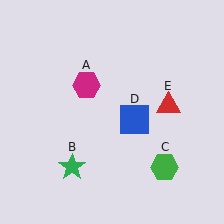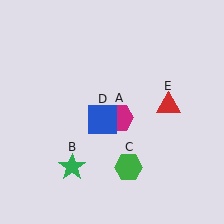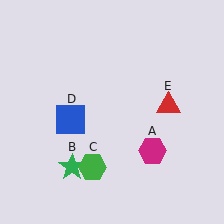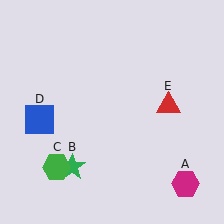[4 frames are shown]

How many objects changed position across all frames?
3 objects changed position: magenta hexagon (object A), green hexagon (object C), blue square (object D).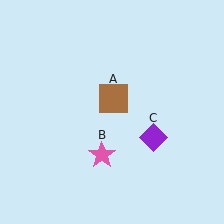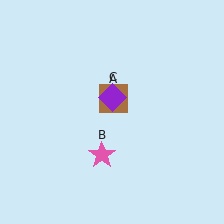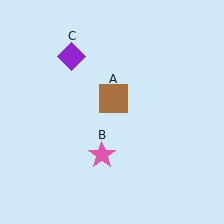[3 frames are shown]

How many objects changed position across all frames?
1 object changed position: purple diamond (object C).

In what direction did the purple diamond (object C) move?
The purple diamond (object C) moved up and to the left.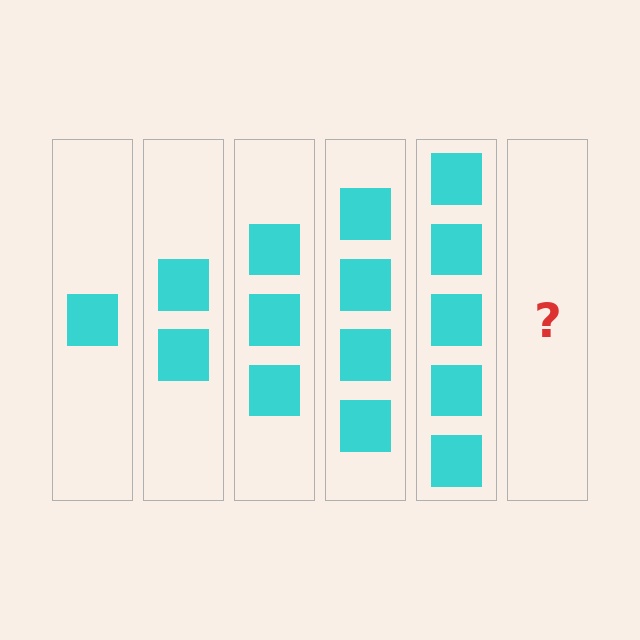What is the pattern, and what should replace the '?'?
The pattern is that each step adds one more square. The '?' should be 6 squares.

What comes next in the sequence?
The next element should be 6 squares.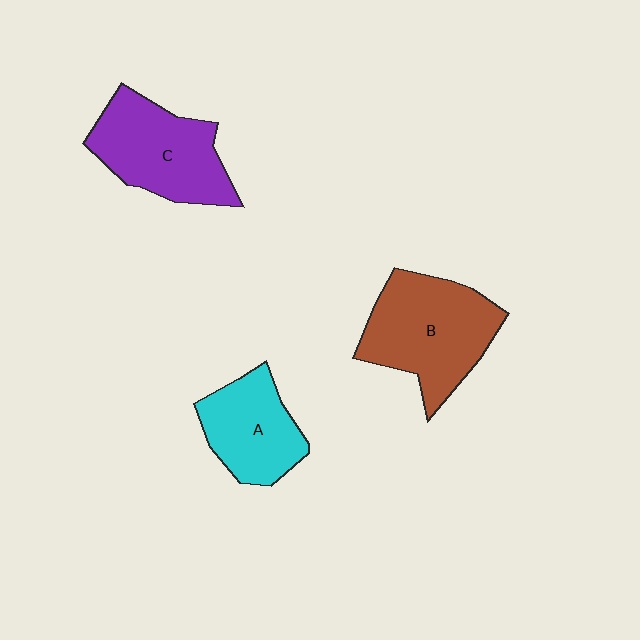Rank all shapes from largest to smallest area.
From largest to smallest: B (brown), C (purple), A (cyan).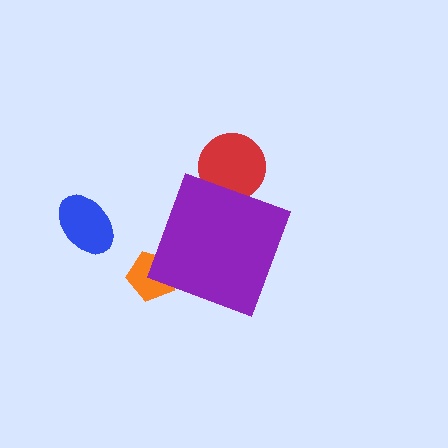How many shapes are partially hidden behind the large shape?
2 shapes are partially hidden.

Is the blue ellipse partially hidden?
No, the blue ellipse is fully visible.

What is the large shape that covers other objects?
A purple diamond.